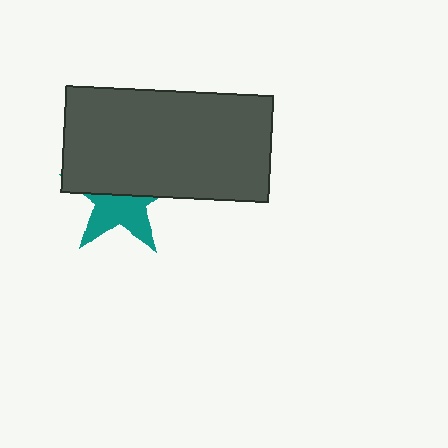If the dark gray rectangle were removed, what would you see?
You would see the complete teal star.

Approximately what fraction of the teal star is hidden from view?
Roughly 53% of the teal star is hidden behind the dark gray rectangle.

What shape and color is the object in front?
The object in front is a dark gray rectangle.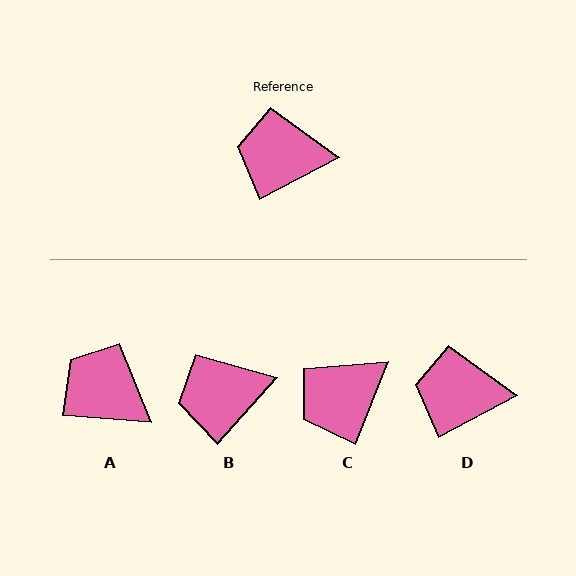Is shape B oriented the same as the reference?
No, it is off by about 21 degrees.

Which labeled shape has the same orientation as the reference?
D.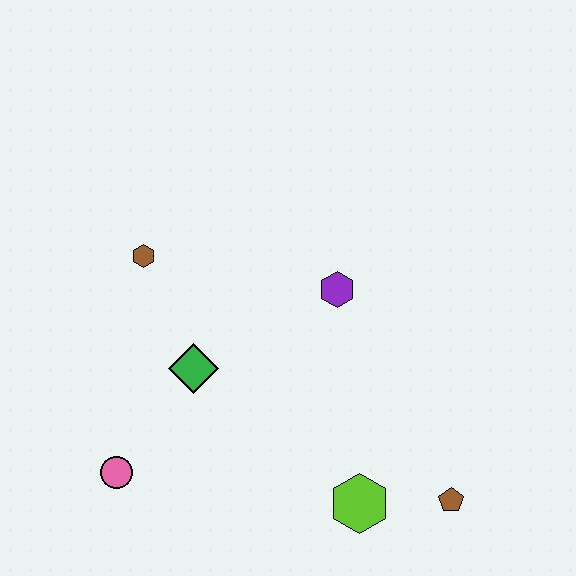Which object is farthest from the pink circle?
The brown pentagon is farthest from the pink circle.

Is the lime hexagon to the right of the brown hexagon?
Yes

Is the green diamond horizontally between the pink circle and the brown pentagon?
Yes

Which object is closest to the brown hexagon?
The green diamond is closest to the brown hexagon.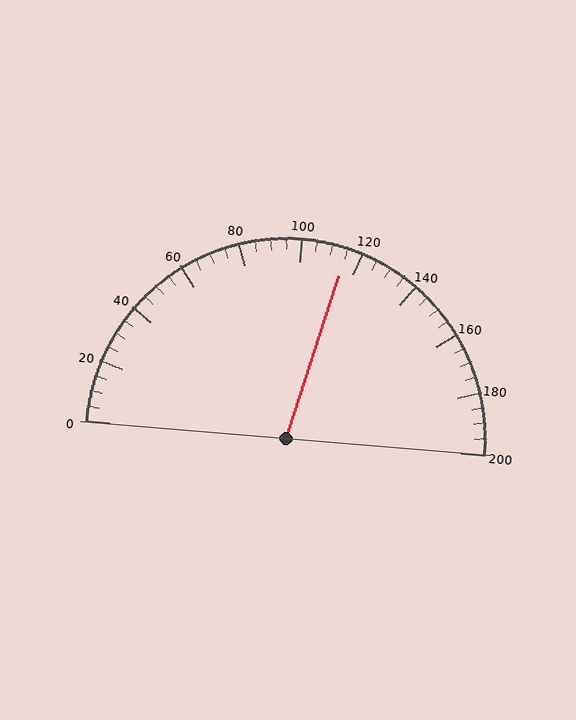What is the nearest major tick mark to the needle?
The nearest major tick mark is 120.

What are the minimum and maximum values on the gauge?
The gauge ranges from 0 to 200.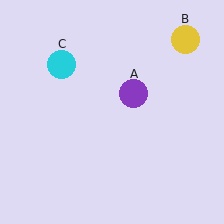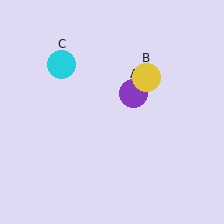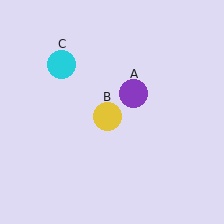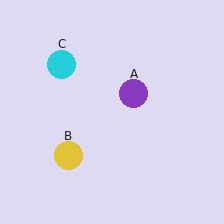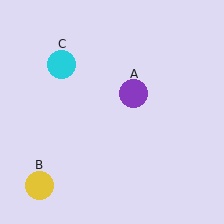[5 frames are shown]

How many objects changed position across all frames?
1 object changed position: yellow circle (object B).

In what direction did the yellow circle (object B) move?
The yellow circle (object B) moved down and to the left.